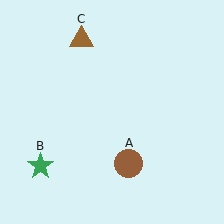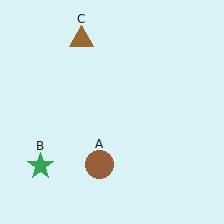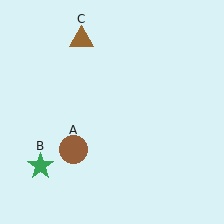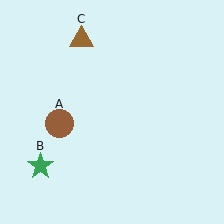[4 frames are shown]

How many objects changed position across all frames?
1 object changed position: brown circle (object A).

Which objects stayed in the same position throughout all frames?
Green star (object B) and brown triangle (object C) remained stationary.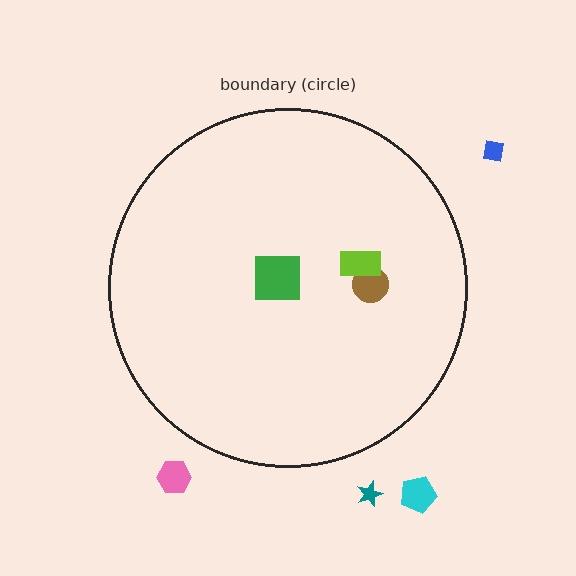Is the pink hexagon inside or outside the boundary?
Outside.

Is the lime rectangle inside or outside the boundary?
Inside.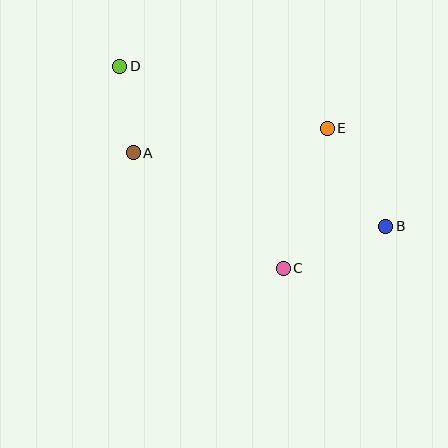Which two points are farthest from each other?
Points B and D are farthest from each other.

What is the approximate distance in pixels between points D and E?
The distance between D and E is approximately 217 pixels.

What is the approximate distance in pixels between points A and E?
The distance between A and E is approximately 196 pixels.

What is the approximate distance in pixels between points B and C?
The distance between B and C is approximately 110 pixels.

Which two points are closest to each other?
Points A and D are closest to each other.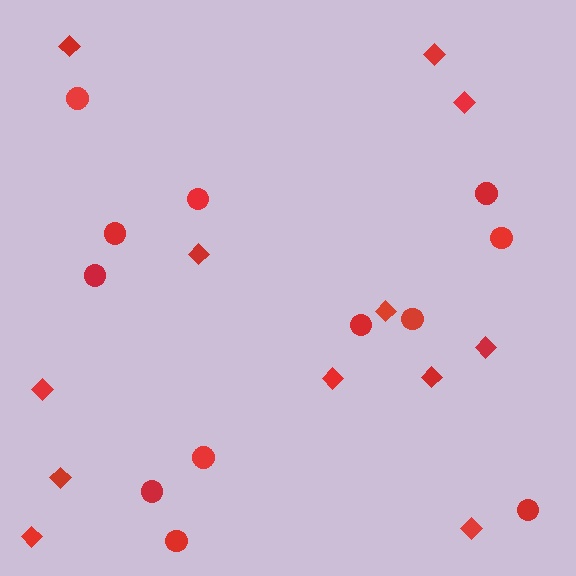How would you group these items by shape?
There are 2 groups: one group of diamonds (12) and one group of circles (12).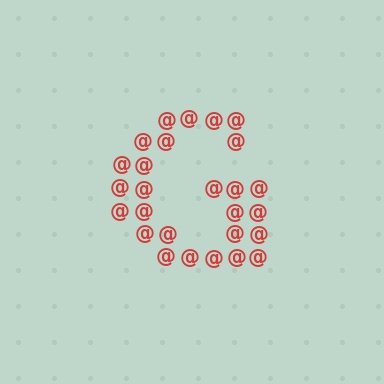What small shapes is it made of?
It is made of small at signs.